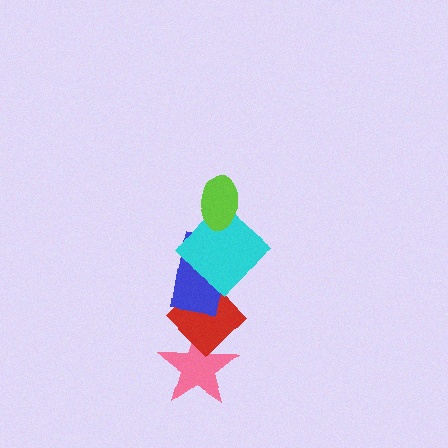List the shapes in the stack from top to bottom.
From top to bottom: the lime ellipse, the cyan diamond, the blue rectangle, the red diamond, the pink star.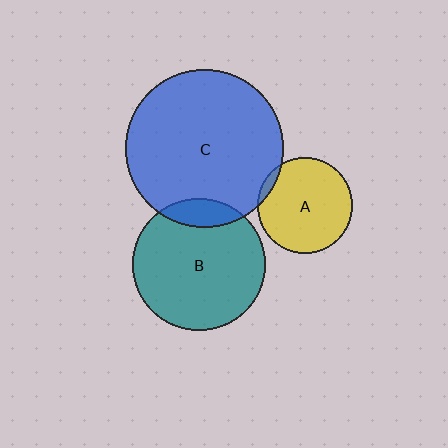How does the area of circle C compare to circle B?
Approximately 1.4 times.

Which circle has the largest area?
Circle C (blue).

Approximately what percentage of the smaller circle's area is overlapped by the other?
Approximately 5%.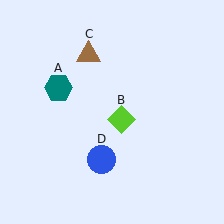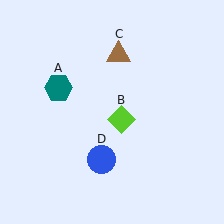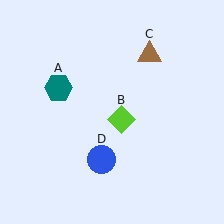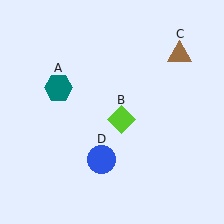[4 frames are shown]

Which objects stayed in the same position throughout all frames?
Teal hexagon (object A) and lime diamond (object B) and blue circle (object D) remained stationary.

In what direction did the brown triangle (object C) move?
The brown triangle (object C) moved right.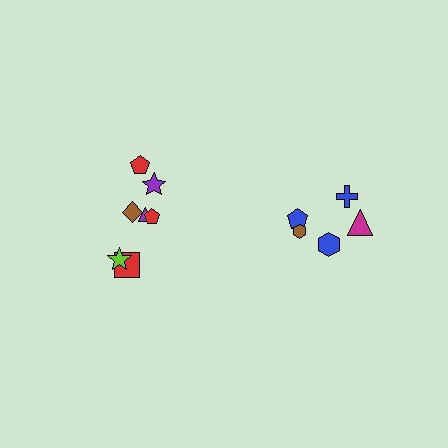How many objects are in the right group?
There are 5 objects.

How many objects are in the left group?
There are 7 objects.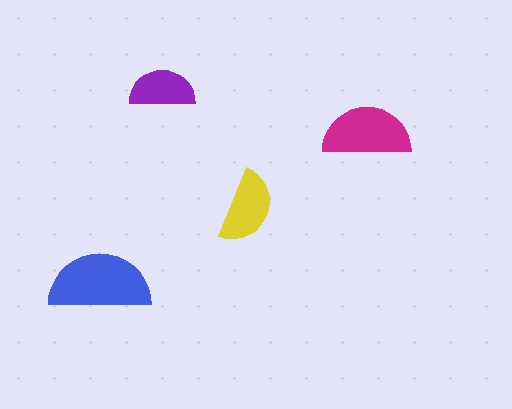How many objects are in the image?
There are 4 objects in the image.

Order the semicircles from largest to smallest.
the blue one, the magenta one, the yellow one, the purple one.